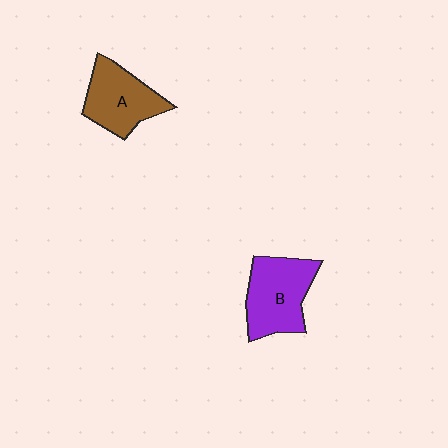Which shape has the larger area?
Shape B (purple).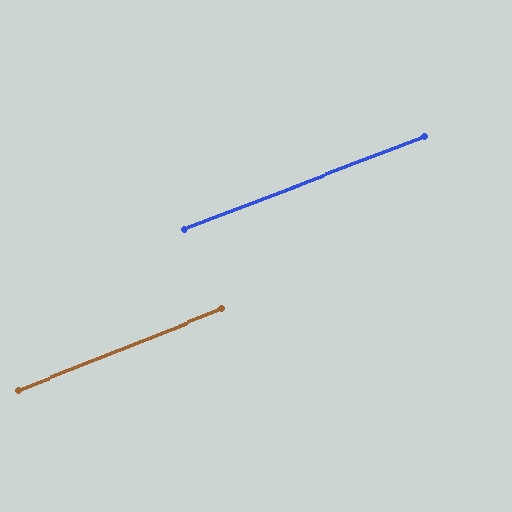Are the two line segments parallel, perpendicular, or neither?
Parallel — their directions differ by only 0.4°.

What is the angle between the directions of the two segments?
Approximately 0 degrees.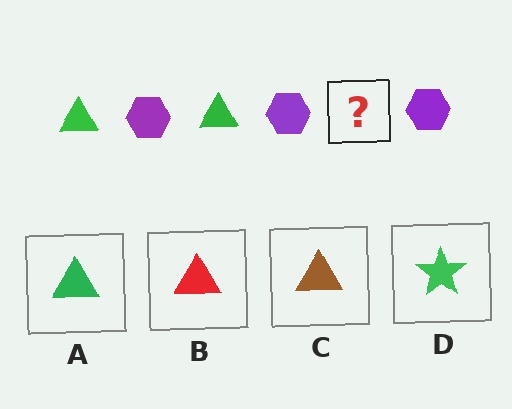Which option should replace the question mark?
Option A.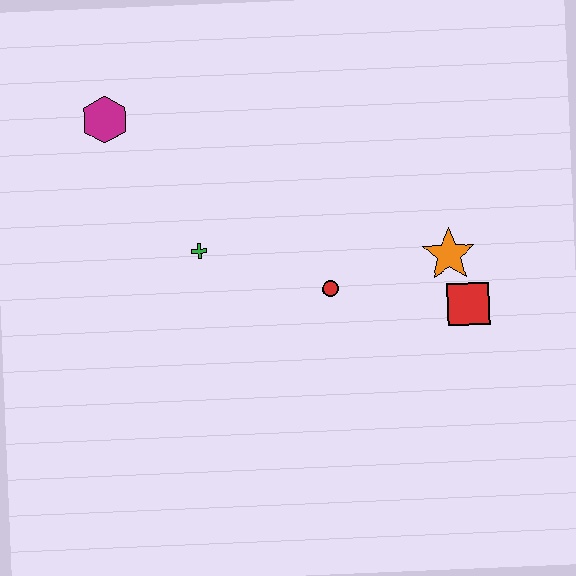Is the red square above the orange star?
No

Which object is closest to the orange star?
The red square is closest to the orange star.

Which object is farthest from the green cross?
The red square is farthest from the green cross.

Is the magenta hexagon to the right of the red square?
No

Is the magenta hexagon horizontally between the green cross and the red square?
No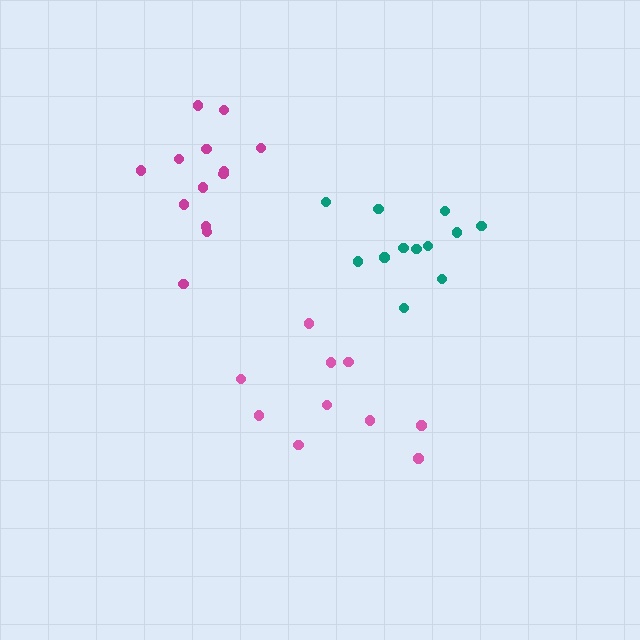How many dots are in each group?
Group 1: 10 dots, Group 2: 12 dots, Group 3: 13 dots (35 total).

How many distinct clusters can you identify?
There are 3 distinct clusters.